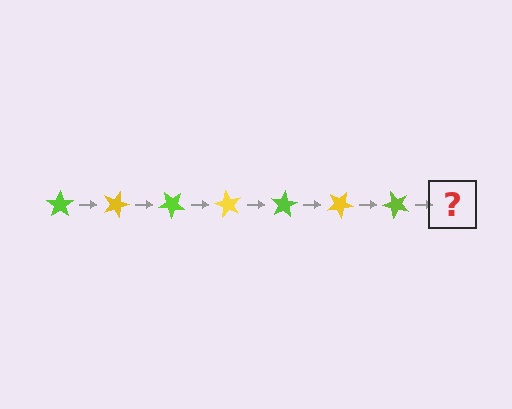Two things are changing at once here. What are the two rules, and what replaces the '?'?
The two rules are that it rotates 20 degrees each step and the color cycles through lime and yellow. The '?' should be a yellow star, rotated 140 degrees from the start.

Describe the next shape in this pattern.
It should be a yellow star, rotated 140 degrees from the start.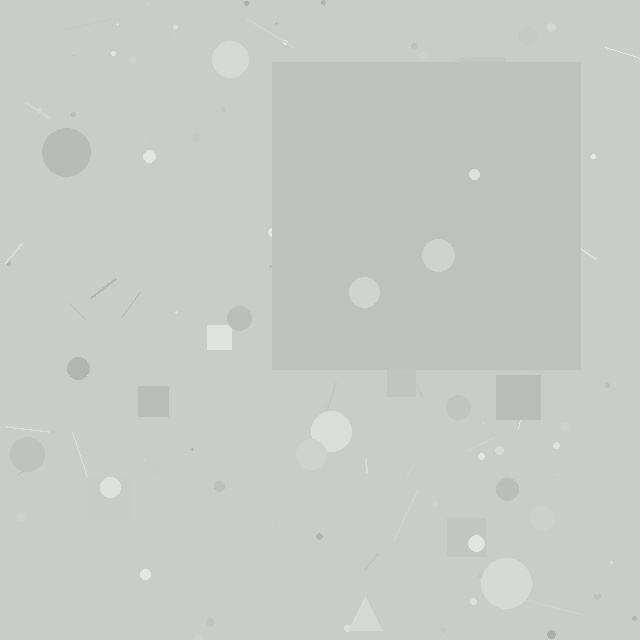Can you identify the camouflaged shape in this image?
The camouflaged shape is a square.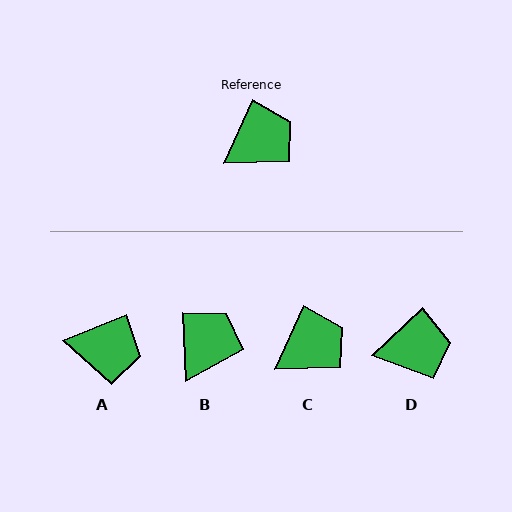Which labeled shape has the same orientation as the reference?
C.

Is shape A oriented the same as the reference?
No, it is off by about 43 degrees.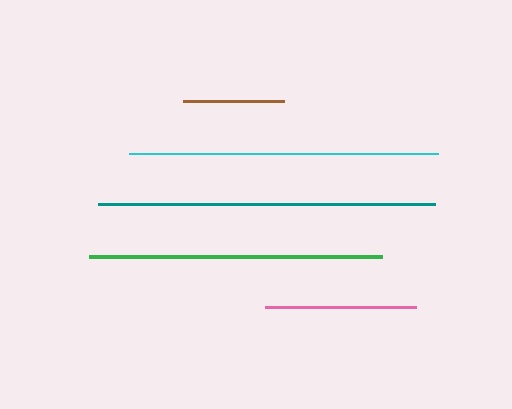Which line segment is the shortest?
The brown line is the shortest at approximately 100 pixels.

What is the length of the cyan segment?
The cyan segment is approximately 308 pixels long.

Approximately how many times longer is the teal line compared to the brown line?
The teal line is approximately 3.4 times the length of the brown line.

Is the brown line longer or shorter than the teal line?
The teal line is longer than the brown line.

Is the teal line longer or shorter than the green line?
The teal line is longer than the green line.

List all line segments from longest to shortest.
From longest to shortest: teal, cyan, green, pink, brown.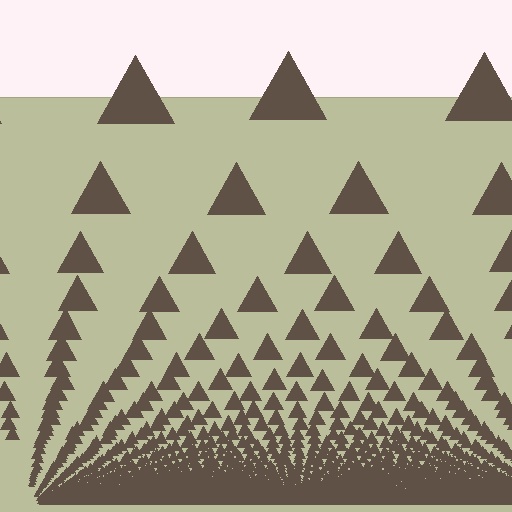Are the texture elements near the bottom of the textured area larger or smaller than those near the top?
Smaller. The gradient is inverted — elements near the bottom are smaller and denser.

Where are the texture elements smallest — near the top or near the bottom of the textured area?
Near the bottom.